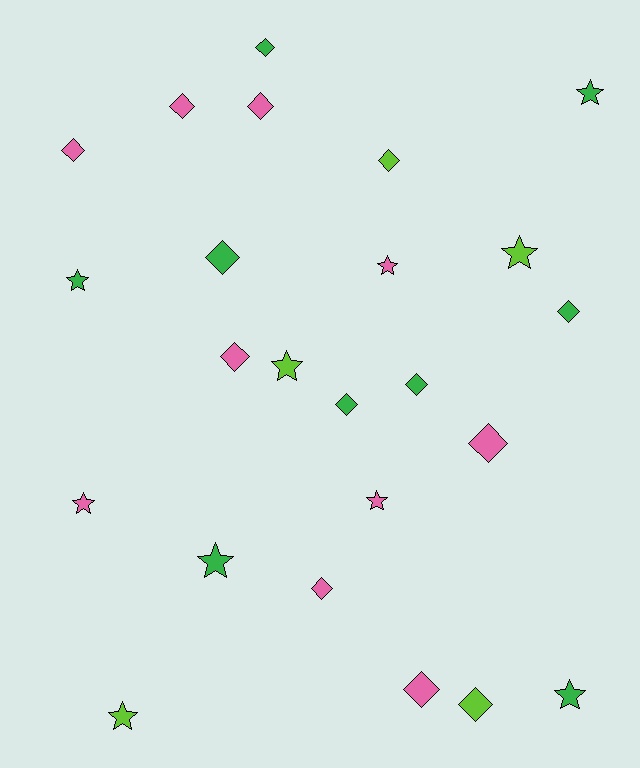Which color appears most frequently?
Pink, with 10 objects.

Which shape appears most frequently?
Diamond, with 14 objects.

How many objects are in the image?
There are 24 objects.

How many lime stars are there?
There are 3 lime stars.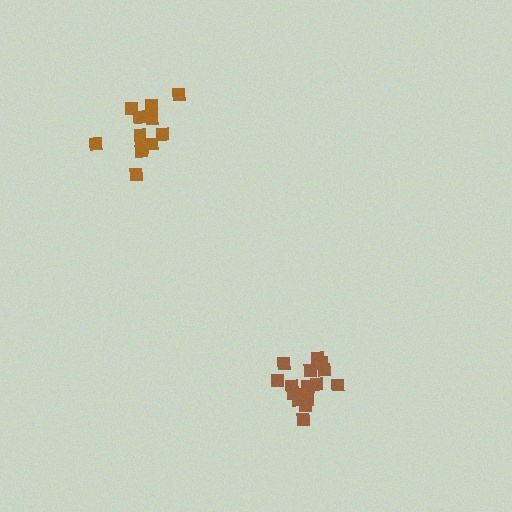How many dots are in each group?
Group 1: 16 dots, Group 2: 12 dots (28 total).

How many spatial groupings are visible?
There are 2 spatial groupings.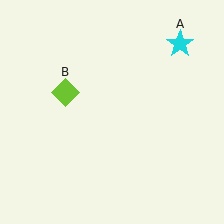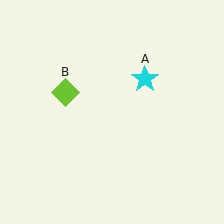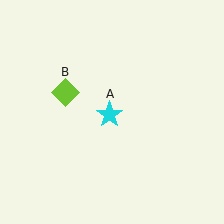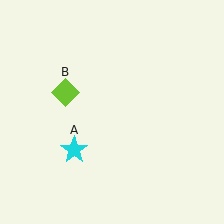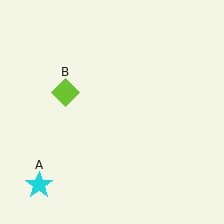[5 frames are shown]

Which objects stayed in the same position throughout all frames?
Lime diamond (object B) remained stationary.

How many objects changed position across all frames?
1 object changed position: cyan star (object A).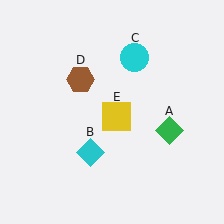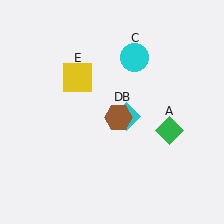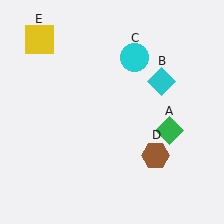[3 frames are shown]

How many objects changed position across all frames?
3 objects changed position: cyan diamond (object B), brown hexagon (object D), yellow square (object E).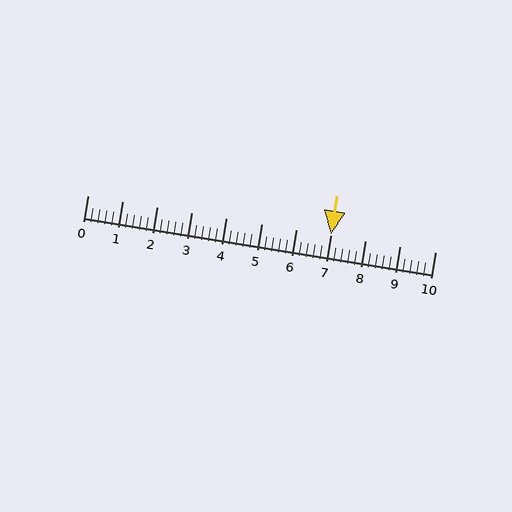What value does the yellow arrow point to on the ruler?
The yellow arrow points to approximately 7.0.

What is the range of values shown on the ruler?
The ruler shows values from 0 to 10.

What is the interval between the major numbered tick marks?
The major tick marks are spaced 1 units apart.